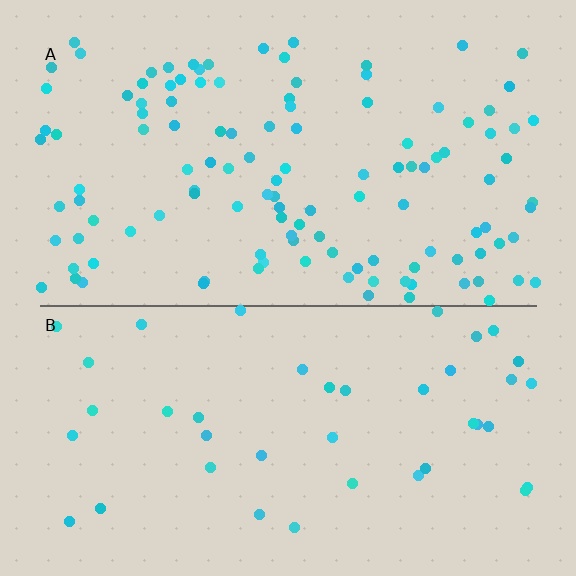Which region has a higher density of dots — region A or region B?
A (the top).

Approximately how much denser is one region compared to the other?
Approximately 2.9× — region A over region B.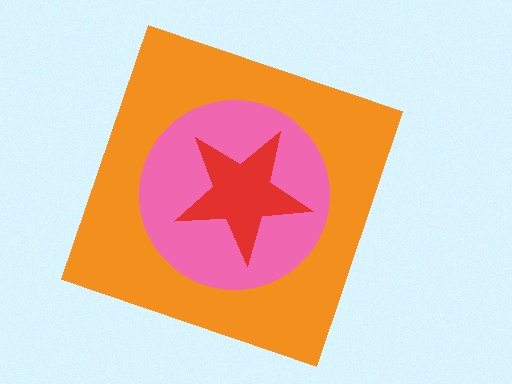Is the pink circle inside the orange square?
Yes.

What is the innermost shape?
The red star.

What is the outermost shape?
The orange square.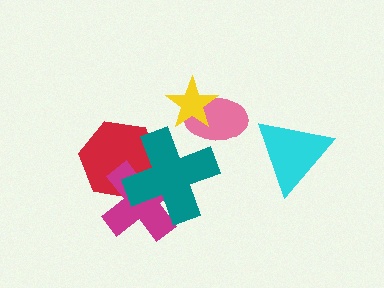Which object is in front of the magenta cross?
The teal cross is in front of the magenta cross.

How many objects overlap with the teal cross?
2 objects overlap with the teal cross.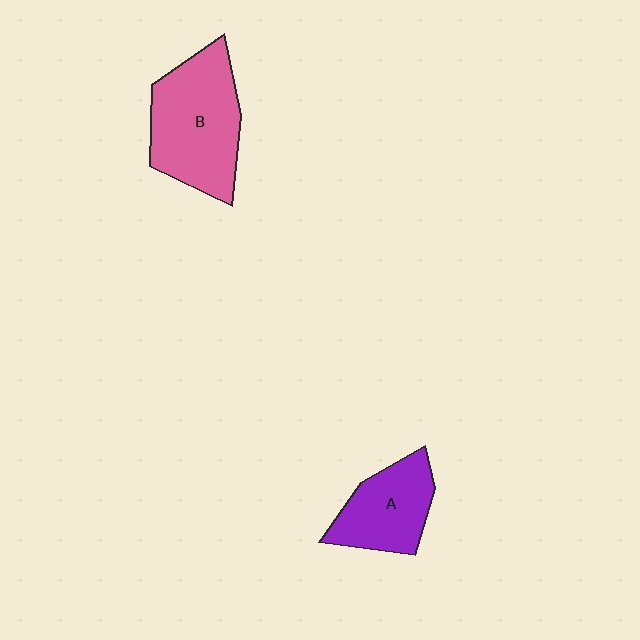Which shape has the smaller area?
Shape A (purple).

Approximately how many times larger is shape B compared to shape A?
Approximately 1.5 times.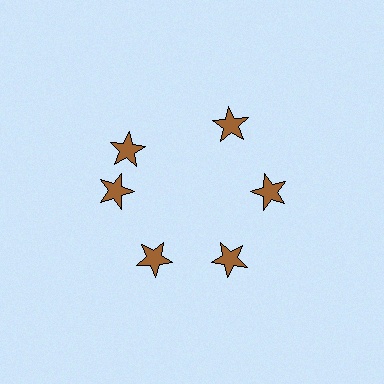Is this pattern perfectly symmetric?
No. The 6 brown stars are arranged in a ring, but one element near the 11 o'clock position is rotated out of alignment along the ring, breaking the 6-fold rotational symmetry.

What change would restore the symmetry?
The symmetry would be restored by rotating it back into even spacing with its neighbors so that all 6 stars sit at equal angles and equal distance from the center.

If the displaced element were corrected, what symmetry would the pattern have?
It would have 6-fold rotational symmetry — the pattern would map onto itself every 60 degrees.